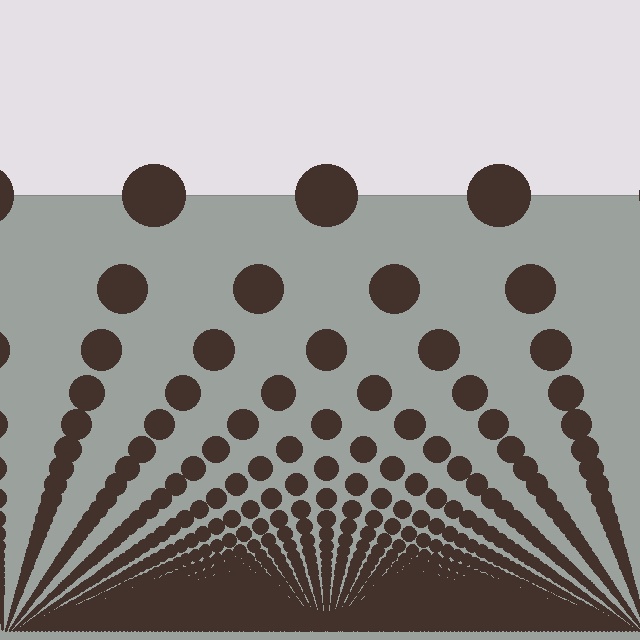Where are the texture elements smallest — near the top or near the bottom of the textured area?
Near the bottom.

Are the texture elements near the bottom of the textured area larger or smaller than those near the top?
Smaller. The gradient is inverted — elements near the bottom are smaller and denser.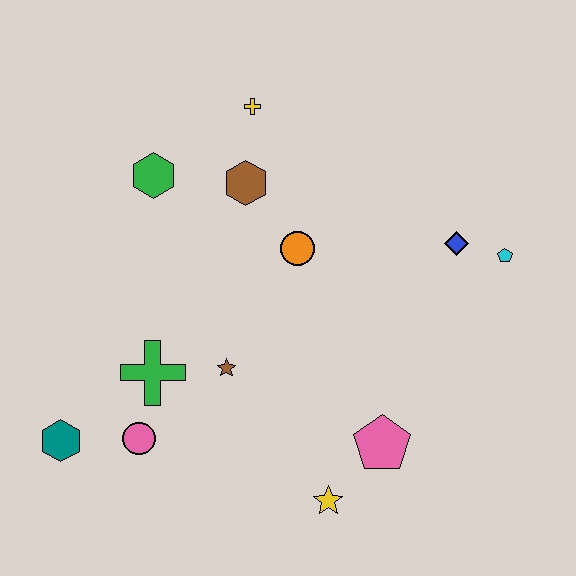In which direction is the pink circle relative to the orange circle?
The pink circle is below the orange circle.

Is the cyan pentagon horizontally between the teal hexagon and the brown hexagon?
No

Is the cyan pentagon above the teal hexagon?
Yes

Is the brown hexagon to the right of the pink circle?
Yes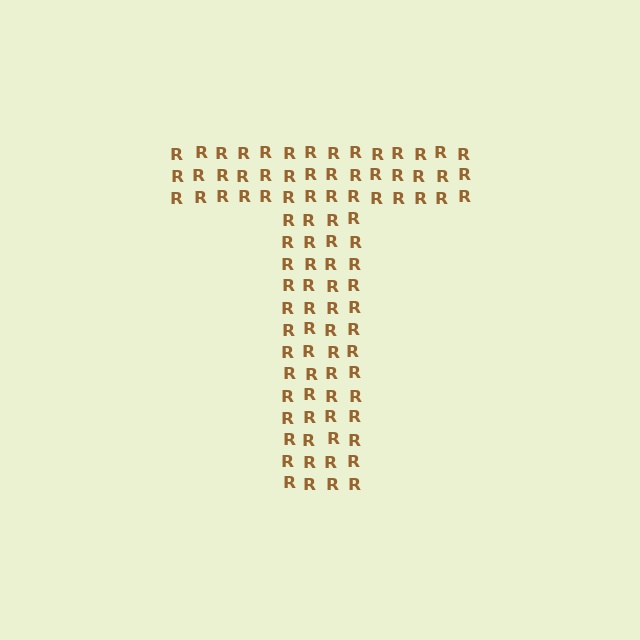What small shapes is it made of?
It is made of small letter R's.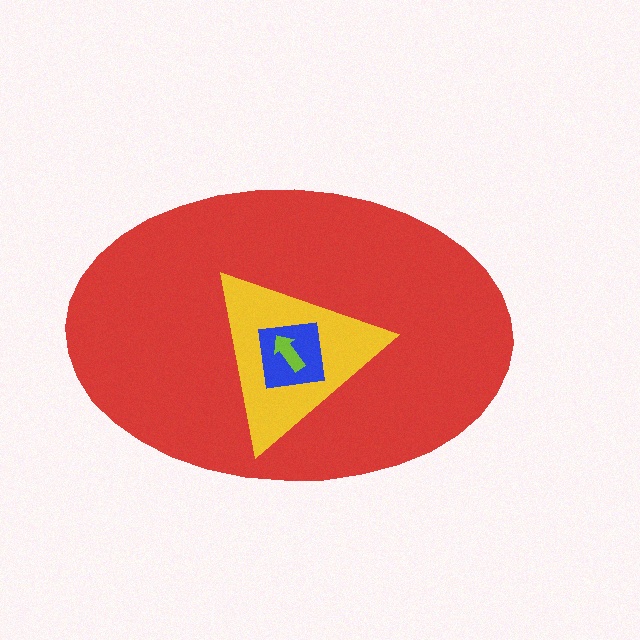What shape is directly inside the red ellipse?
The yellow triangle.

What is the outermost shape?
The red ellipse.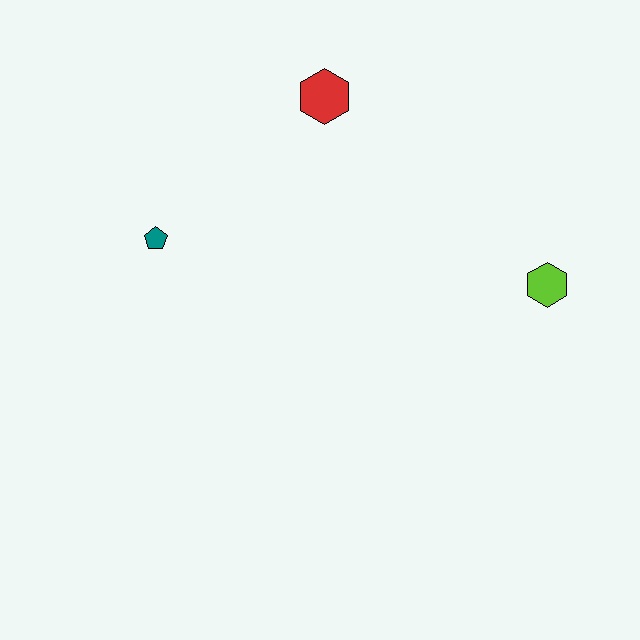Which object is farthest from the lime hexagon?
The teal pentagon is farthest from the lime hexagon.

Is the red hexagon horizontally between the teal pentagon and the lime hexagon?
Yes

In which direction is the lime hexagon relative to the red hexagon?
The lime hexagon is to the right of the red hexagon.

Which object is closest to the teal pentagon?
The red hexagon is closest to the teal pentagon.